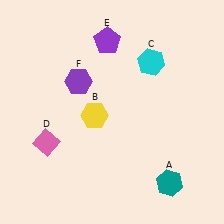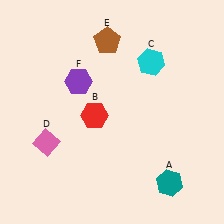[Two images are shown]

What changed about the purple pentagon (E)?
In Image 1, E is purple. In Image 2, it changed to brown.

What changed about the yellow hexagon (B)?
In Image 1, B is yellow. In Image 2, it changed to red.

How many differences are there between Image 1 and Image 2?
There are 2 differences between the two images.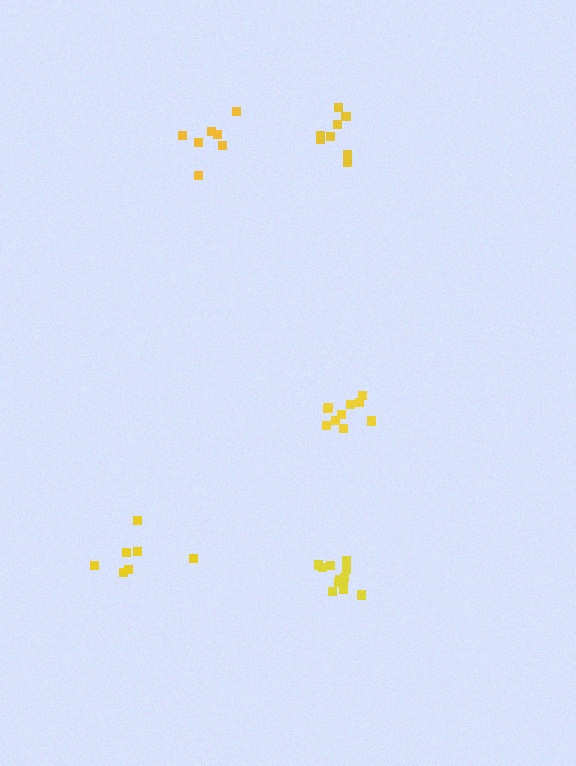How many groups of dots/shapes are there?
There are 5 groups.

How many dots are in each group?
Group 1: 7 dots, Group 2: 12 dots, Group 3: 10 dots, Group 4: 8 dots, Group 5: 7 dots (44 total).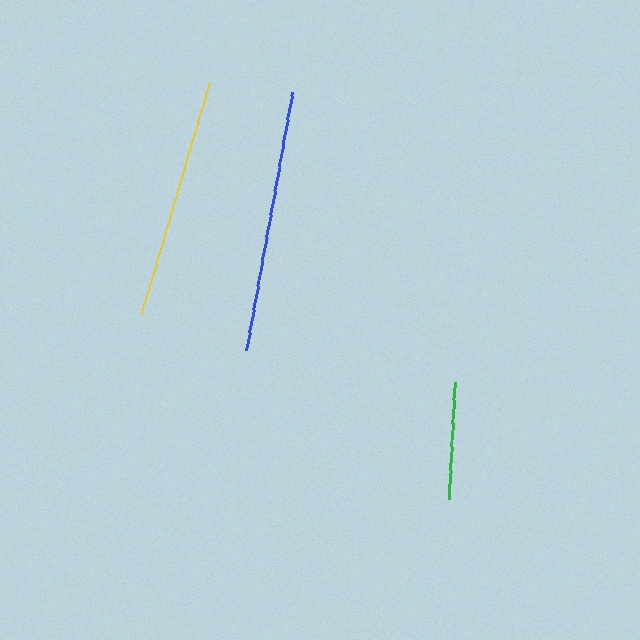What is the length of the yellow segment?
The yellow segment is approximately 242 pixels long.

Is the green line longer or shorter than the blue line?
The blue line is longer than the green line.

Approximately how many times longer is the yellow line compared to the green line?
The yellow line is approximately 2.1 times the length of the green line.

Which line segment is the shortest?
The green line is the shortest at approximately 116 pixels.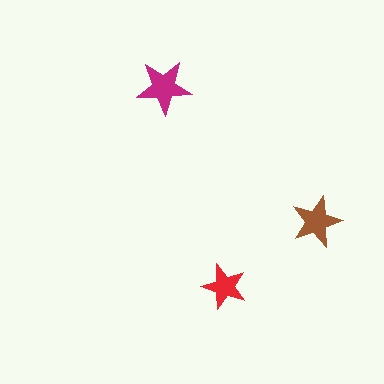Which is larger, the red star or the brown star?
The brown one.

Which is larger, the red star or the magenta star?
The magenta one.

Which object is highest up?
The magenta star is topmost.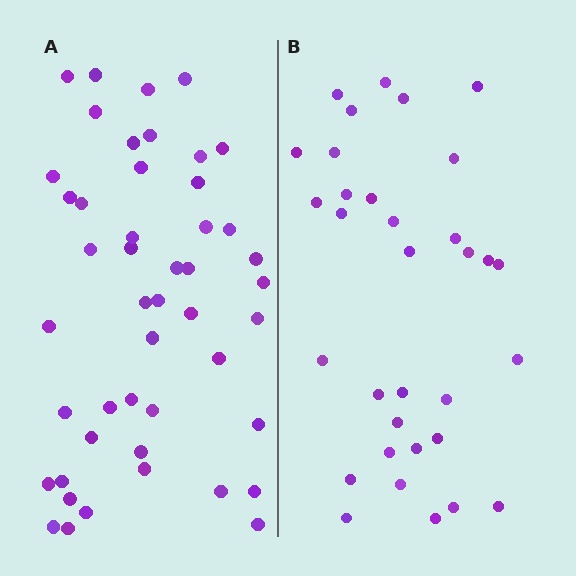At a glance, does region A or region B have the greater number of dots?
Region A (the left region) has more dots.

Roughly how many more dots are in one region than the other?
Region A has approximately 15 more dots than region B.